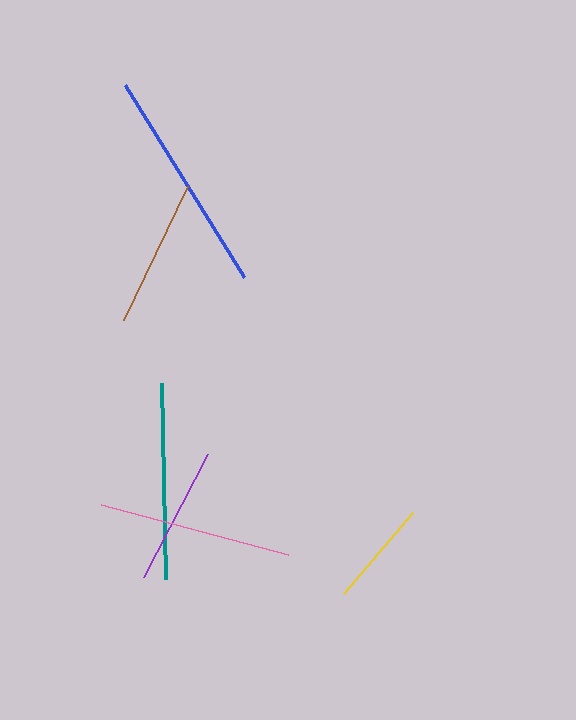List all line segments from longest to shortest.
From longest to shortest: blue, teal, pink, brown, purple, yellow.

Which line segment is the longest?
The blue line is the longest at approximately 227 pixels.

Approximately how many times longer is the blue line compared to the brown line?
The blue line is approximately 1.5 times the length of the brown line.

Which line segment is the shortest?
The yellow line is the shortest at approximately 106 pixels.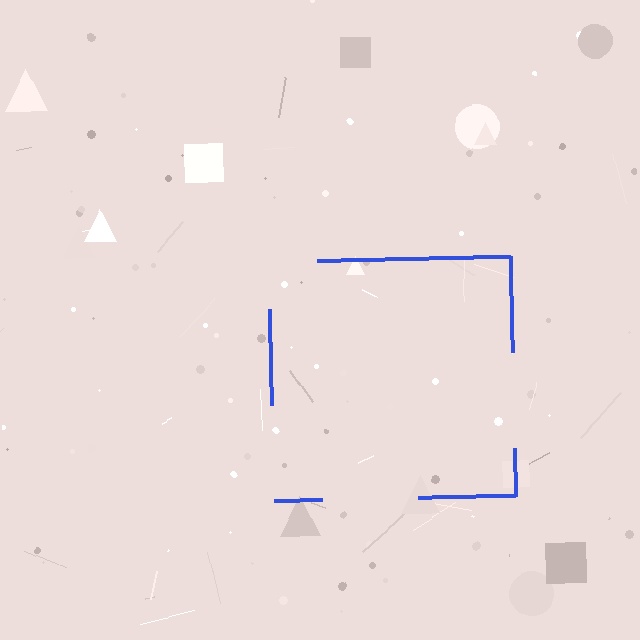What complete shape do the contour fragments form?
The contour fragments form a square.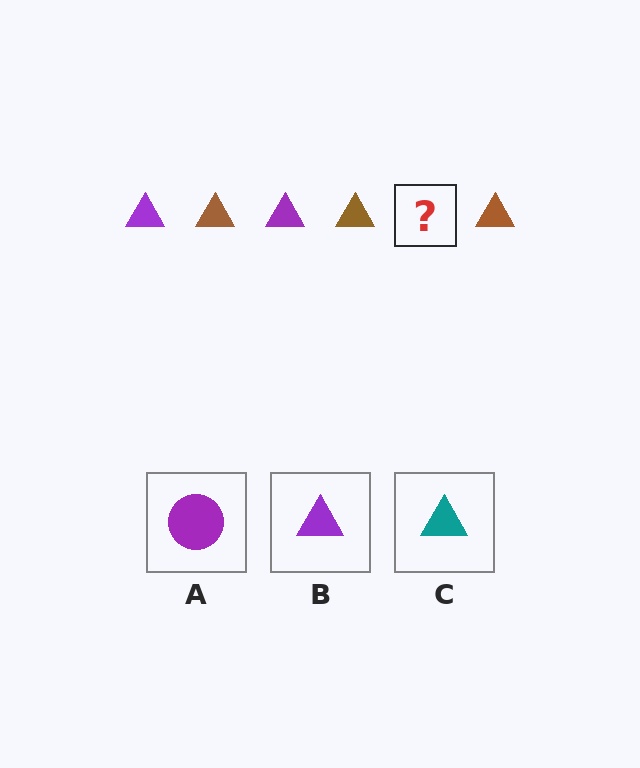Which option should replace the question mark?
Option B.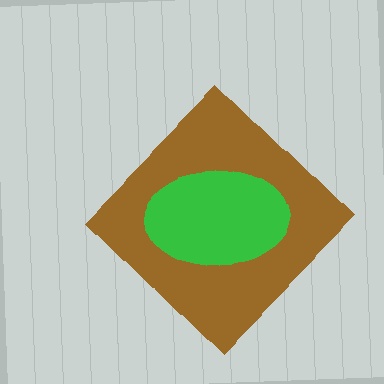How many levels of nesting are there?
2.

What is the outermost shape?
The brown diamond.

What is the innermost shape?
The green ellipse.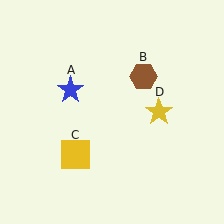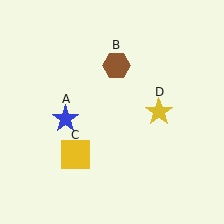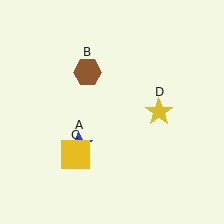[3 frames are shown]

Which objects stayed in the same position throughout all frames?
Yellow square (object C) and yellow star (object D) remained stationary.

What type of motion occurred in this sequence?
The blue star (object A), brown hexagon (object B) rotated counterclockwise around the center of the scene.